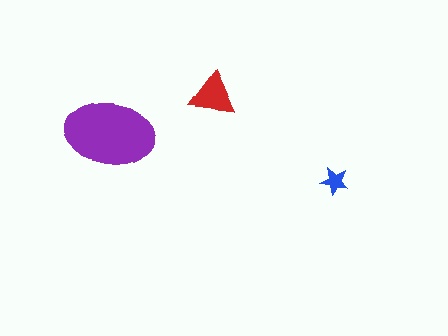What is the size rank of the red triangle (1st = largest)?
2nd.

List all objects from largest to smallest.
The purple ellipse, the red triangle, the blue star.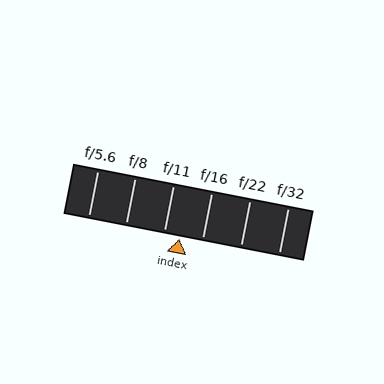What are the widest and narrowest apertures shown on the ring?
The widest aperture shown is f/5.6 and the narrowest is f/32.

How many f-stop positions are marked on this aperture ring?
There are 6 f-stop positions marked.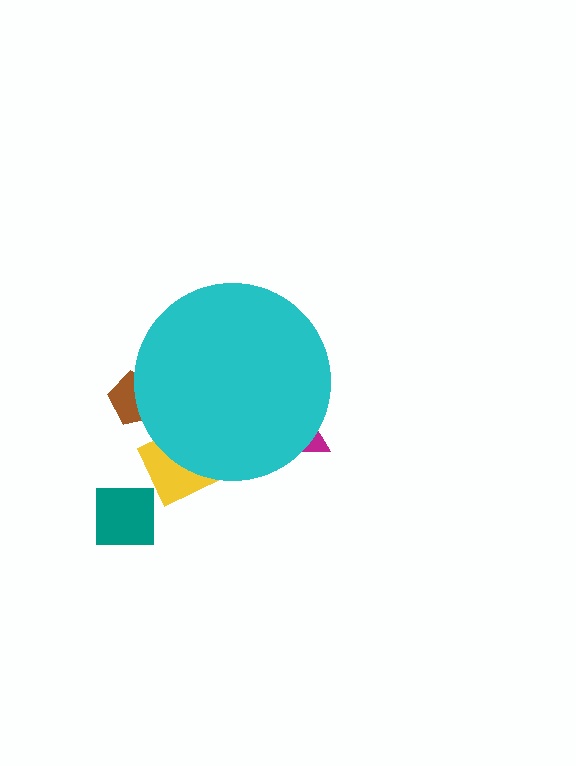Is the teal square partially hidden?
No, the teal square is fully visible.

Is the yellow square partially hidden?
Yes, the yellow square is partially hidden behind the cyan circle.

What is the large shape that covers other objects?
A cyan circle.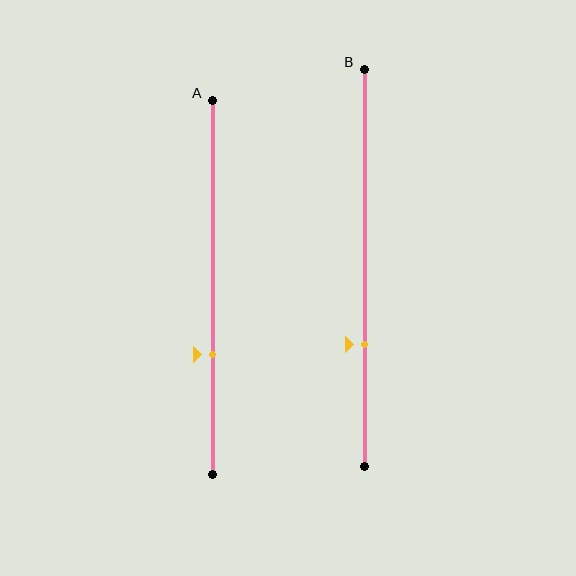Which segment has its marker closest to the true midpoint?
Segment A has its marker closest to the true midpoint.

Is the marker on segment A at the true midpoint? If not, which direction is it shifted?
No, the marker on segment A is shifted downward by about 18% of the segment length.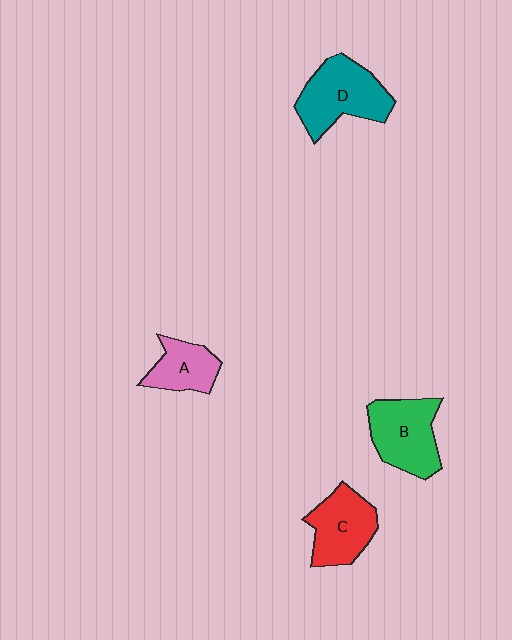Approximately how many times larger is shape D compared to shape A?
Approximately 1.7 times.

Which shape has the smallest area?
Shape A (pink).